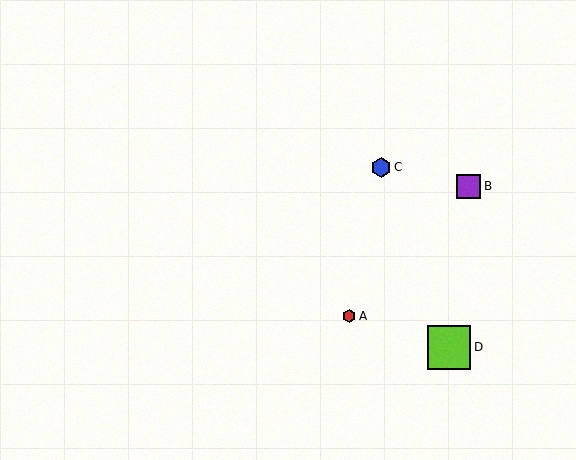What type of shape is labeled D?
Shape D is a lime square.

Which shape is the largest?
The lime square (labeled D) is the largest.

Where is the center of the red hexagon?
The center of the red hexagon is at (349, 316).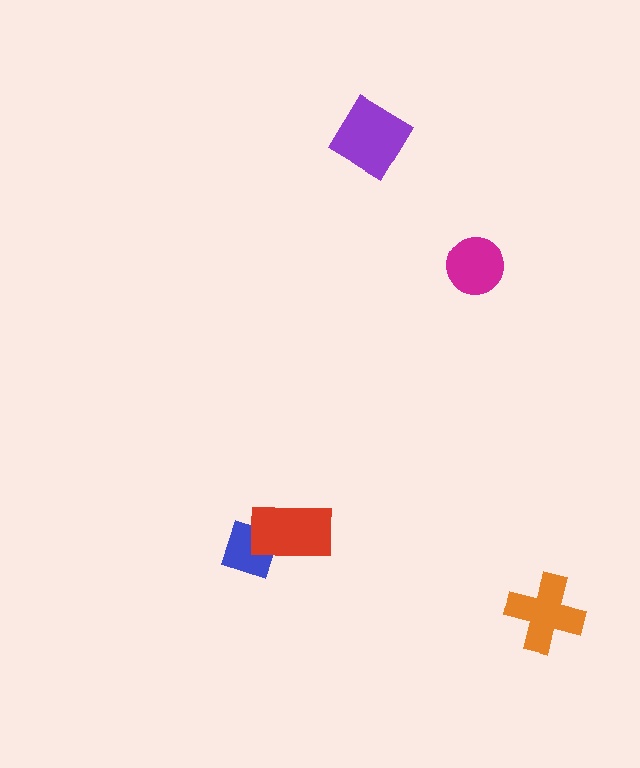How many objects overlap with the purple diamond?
0 objects overlap with the purple diamond.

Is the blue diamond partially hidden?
Yes, it is partially covered by another shape.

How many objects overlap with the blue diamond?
1 object overlaps with the blue diamond.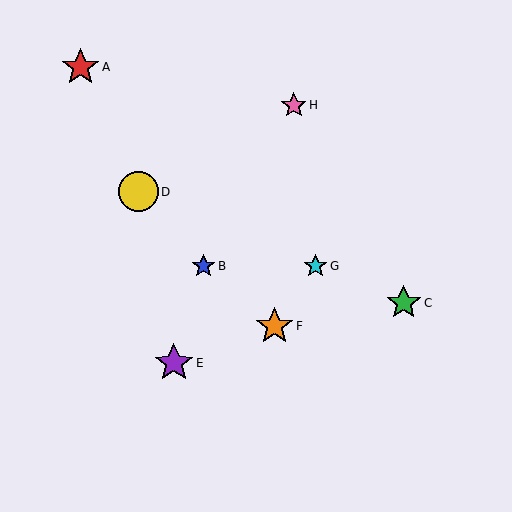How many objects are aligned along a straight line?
3 objects (C, D, G) are aligned along a straight line.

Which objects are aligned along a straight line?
Objects C, D, G are aligned along a straight line.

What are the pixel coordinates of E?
Object E is at (174, 363).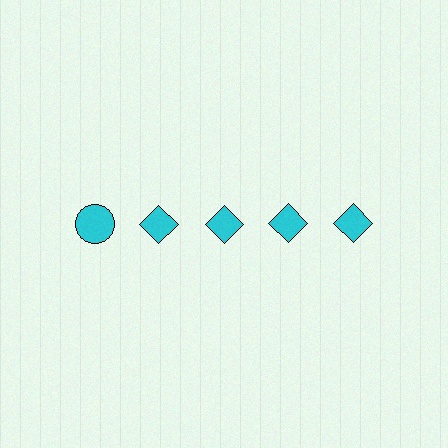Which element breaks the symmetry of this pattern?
The cyan circle in the top row, leftmost column breaks the symmetry. All other shapes are cyan diamonds.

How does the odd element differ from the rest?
It has a different shape: circle instead of diamond.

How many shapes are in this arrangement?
There are 5 shapes arranged in a grid pattern.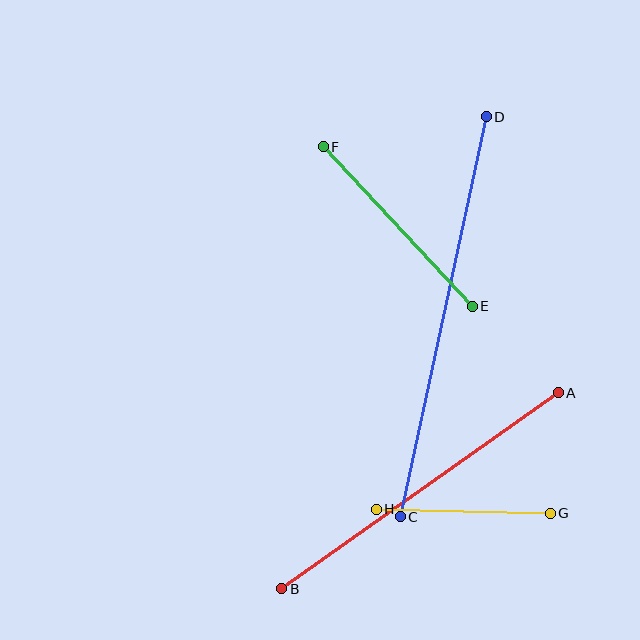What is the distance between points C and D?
The distance is approximately 409 pixels.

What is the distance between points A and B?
The distance is approximately 339 pixels.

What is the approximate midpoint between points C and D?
The midpoint is at approximately (443, 317) pixels.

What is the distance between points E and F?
The distance is approximately 219 pixels.